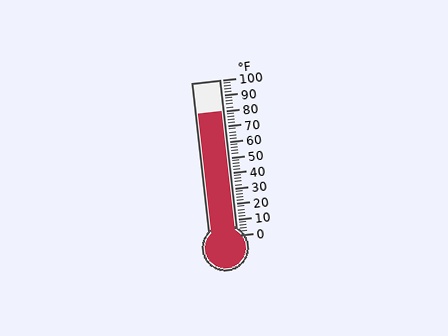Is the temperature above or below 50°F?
The temperature is above 50°F.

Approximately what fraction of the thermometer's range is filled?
The thermometer is filled to approximately 80% of its range.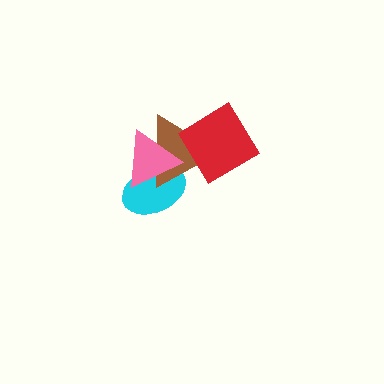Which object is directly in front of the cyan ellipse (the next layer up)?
The brown triangle is directly in front of the cyan ellipse.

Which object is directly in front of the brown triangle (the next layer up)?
The red diamond is directly in front of the brown triangle.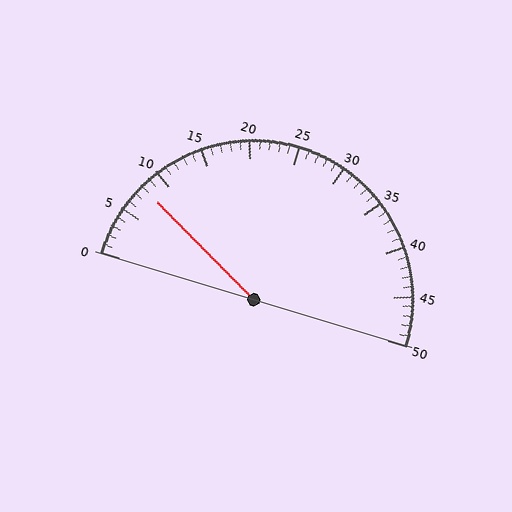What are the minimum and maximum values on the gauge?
The gauge ranges from 0 to 50.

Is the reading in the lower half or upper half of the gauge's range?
The reading is in the lower half of the range (0 to 50).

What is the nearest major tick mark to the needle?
The nearest major tick mark is 10.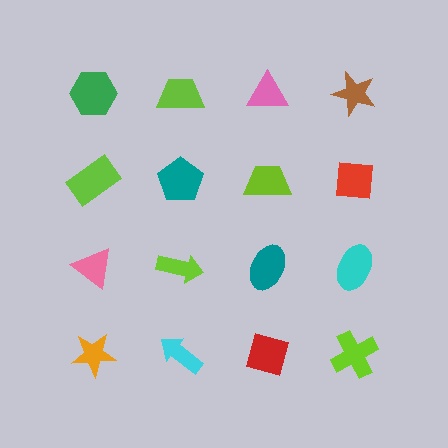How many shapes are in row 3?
4 shapes.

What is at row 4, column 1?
An orange star.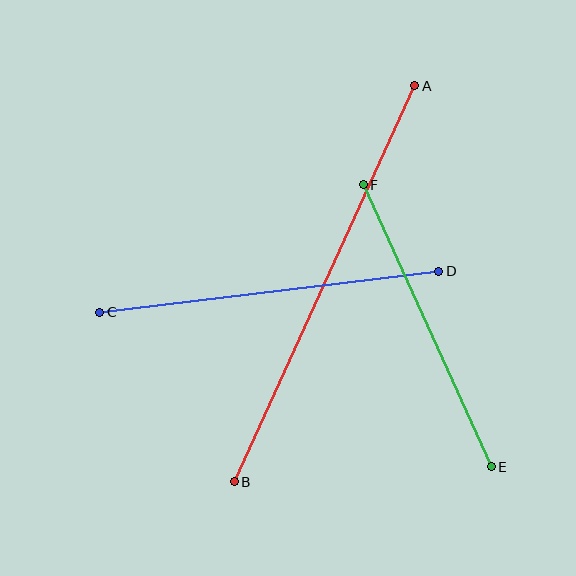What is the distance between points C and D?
The distance is approximately 341 pixels.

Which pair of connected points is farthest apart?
Points A and B are farthest apart.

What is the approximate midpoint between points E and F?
The midpoint is at approximately (427, 326) pixels.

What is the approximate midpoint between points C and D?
The midpoint is at approximately (269, 292) pixels.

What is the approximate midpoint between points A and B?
The midpoint is at approximately (324, 284) pixels.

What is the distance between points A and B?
The distance is approximately 435 pixels.